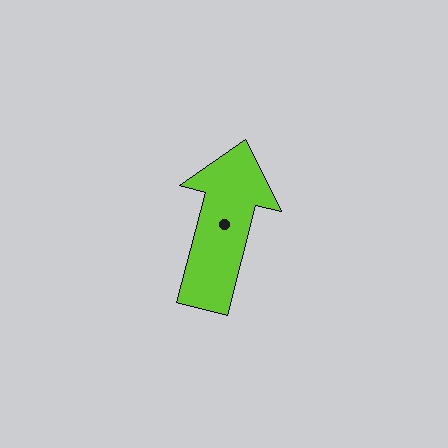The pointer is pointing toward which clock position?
Roughly 12 o'clock.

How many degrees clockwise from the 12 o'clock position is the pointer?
Approximately 14 degrees.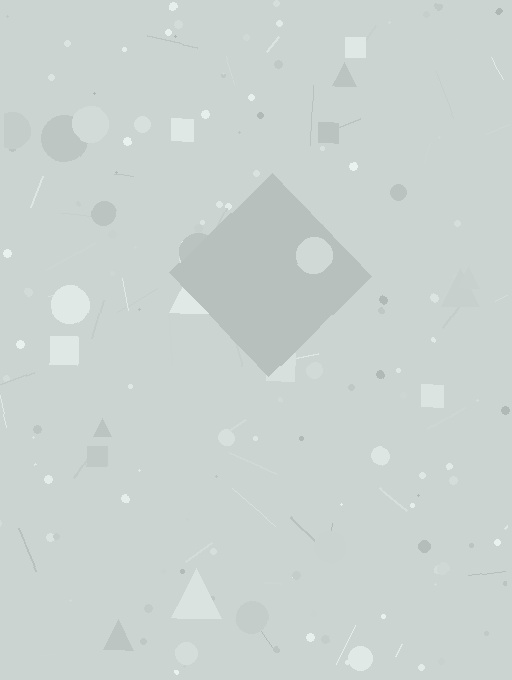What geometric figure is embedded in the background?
A diamond is embedded in the background.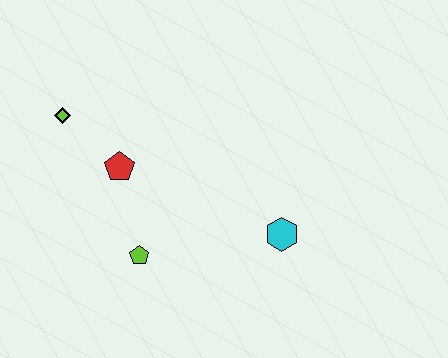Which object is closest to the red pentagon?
The lime diamond is closest to the red pentagon.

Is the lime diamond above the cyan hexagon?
Yes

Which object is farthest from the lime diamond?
The cyan hexagon is farthest from the lime diamond.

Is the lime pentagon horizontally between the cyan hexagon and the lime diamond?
Yes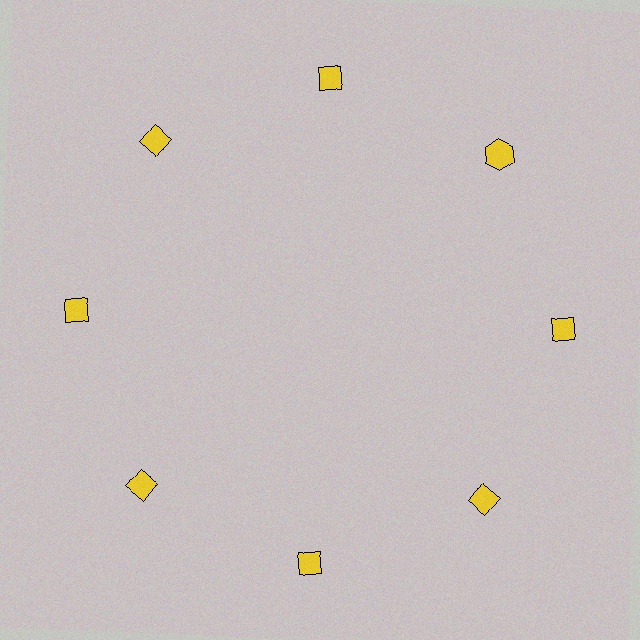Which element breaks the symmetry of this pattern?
The yellow hexagon at roughly the 2 o'clock position breaks the symmetry. All other shapes are yellow diamonds.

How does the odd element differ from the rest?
It has a different shape: hexagon instead of diamond.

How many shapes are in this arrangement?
There are 8 shapes arranged in a ring pattern.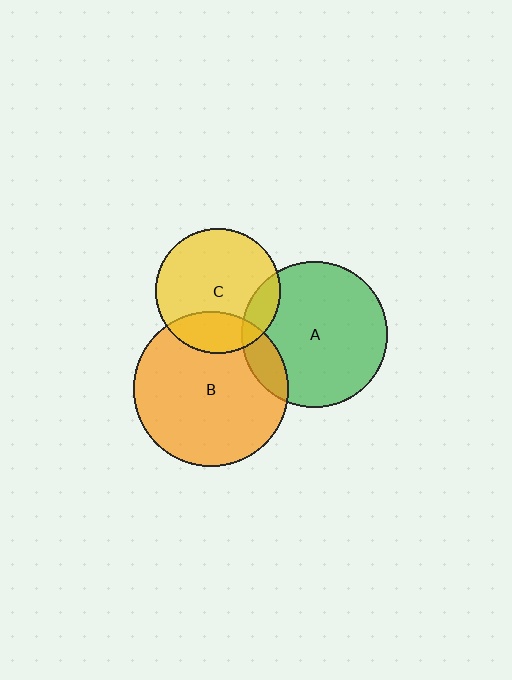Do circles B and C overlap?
Yes.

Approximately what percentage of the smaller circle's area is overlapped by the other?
Approximately 25%.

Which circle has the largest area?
Circle B (orange).